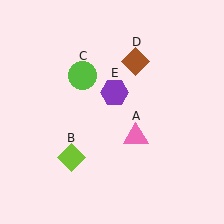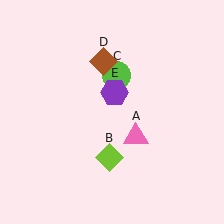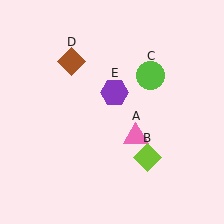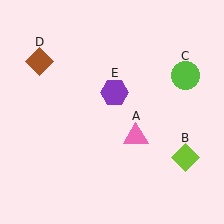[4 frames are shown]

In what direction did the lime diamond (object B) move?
The lime diamond (object B) moved right.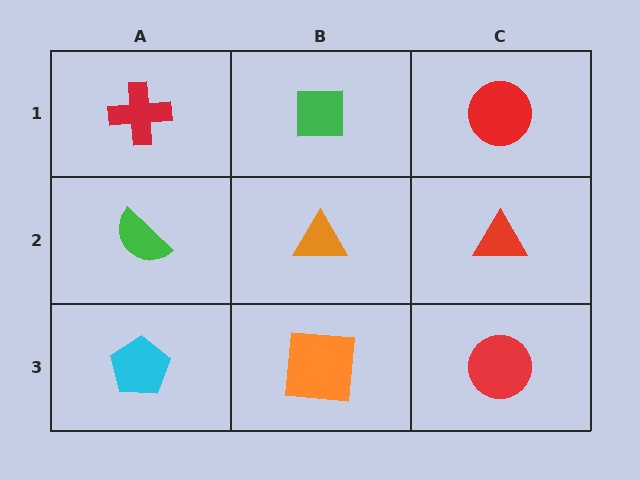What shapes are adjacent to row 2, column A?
A red cross (row 1, column A), a cyan pentagon (row 3, column A), an orange triangle (row 2, column B).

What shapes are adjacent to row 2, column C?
A red circle (row 1, column C), a red circle (row 3, column C), an orange triangle (row 2, column B).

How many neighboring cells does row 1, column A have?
2.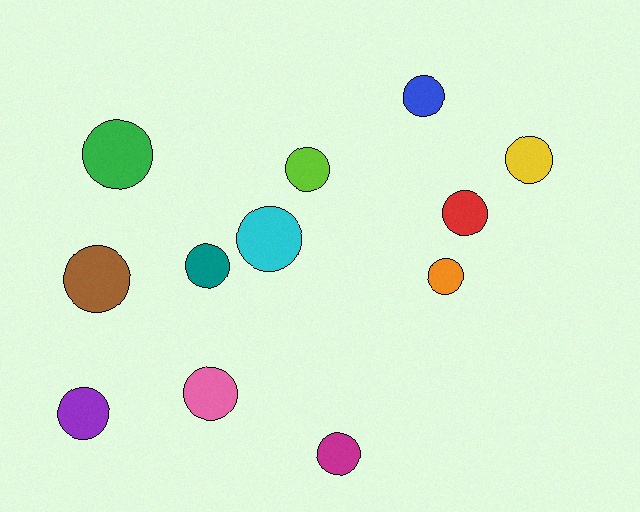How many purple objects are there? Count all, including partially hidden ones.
There is 1 purple object.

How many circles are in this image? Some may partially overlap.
There are 12 circles.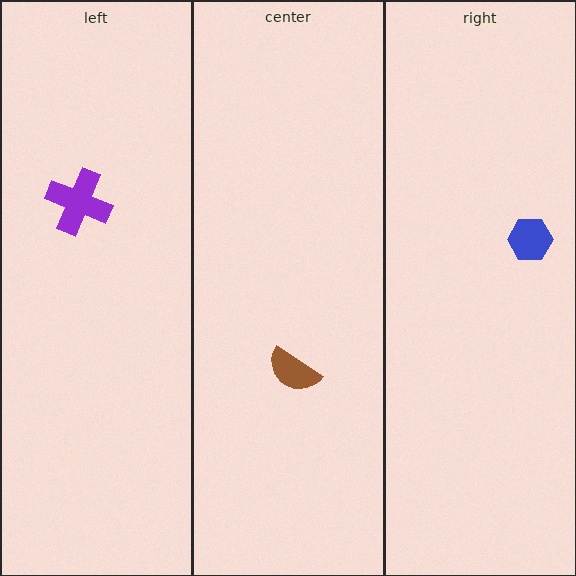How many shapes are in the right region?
1.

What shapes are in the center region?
The brown semicircle.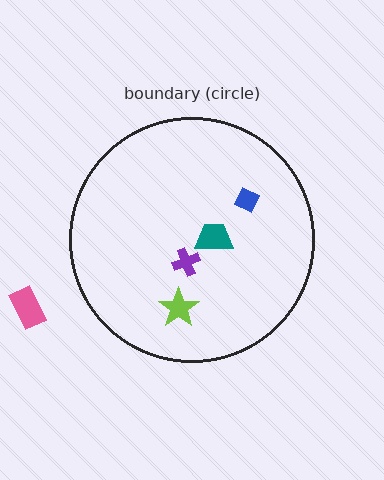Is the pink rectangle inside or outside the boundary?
Outside.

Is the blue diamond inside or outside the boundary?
Inside.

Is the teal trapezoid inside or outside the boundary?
Inside.